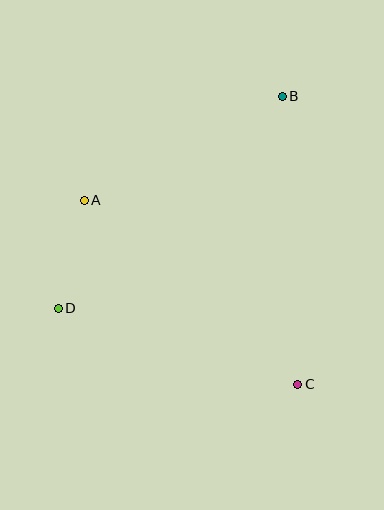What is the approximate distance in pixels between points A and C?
The distance between A and C is approximately 282 pixels.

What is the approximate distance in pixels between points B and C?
The distance between B and C is approximately 289 pixels.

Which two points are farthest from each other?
Points B and D are farthest from each other.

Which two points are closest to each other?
Points A and D are closest to each other.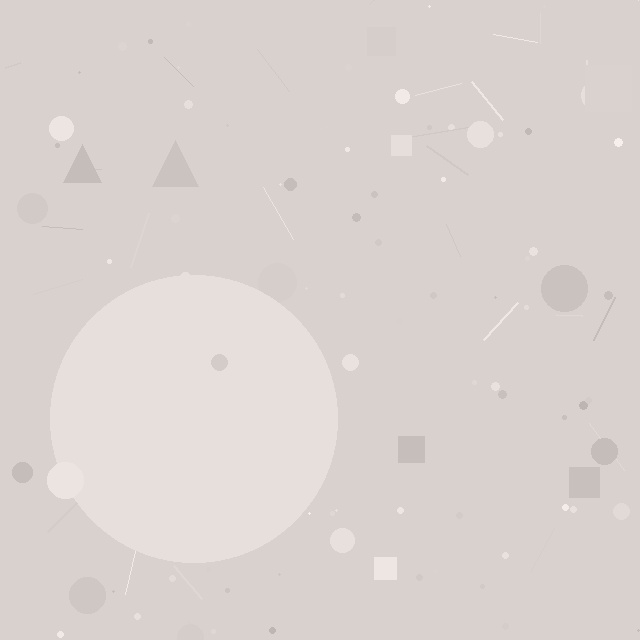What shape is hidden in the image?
A circle is hidden in the image.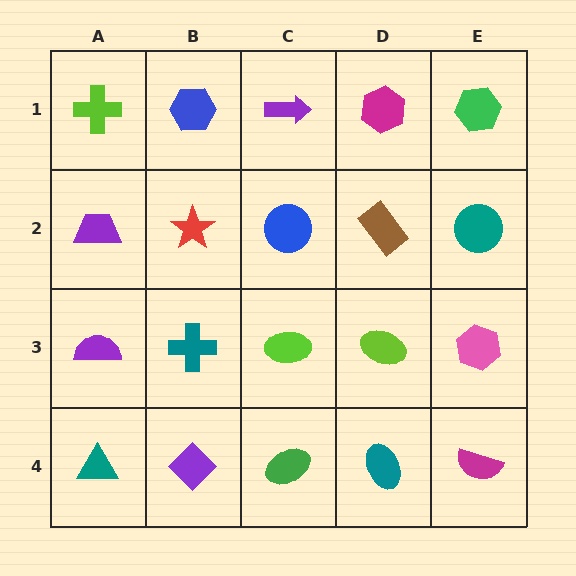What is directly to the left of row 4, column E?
A teal ellipse.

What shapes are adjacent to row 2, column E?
A green hexagon (row 1, column E), a pink hexagon (row 3, column E), a brown rectangle (row 2, column D).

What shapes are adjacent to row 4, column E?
A pink hexagon (row 3, column E), a teal ellipse (row 4, column D).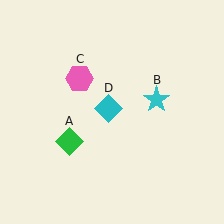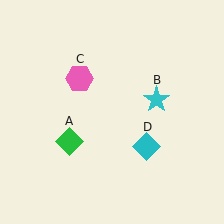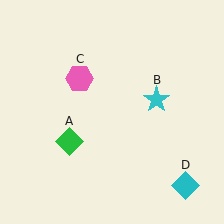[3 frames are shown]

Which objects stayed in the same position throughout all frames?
Green diamond (object A) and cyan star (object B) and pink hexagon (object C) remained stationary.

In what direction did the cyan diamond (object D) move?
The cyan diamond (object D) moved down and to the right.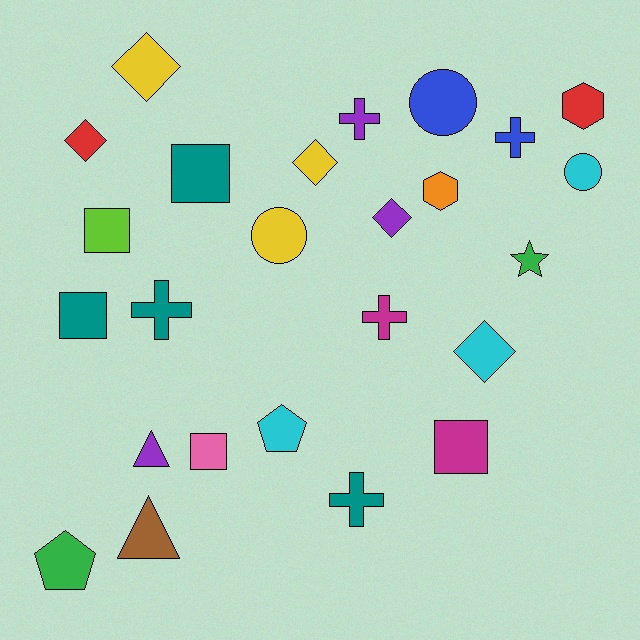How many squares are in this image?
There are 5 squares.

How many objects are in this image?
There are 25 objects.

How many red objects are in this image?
There are 2 red objects.